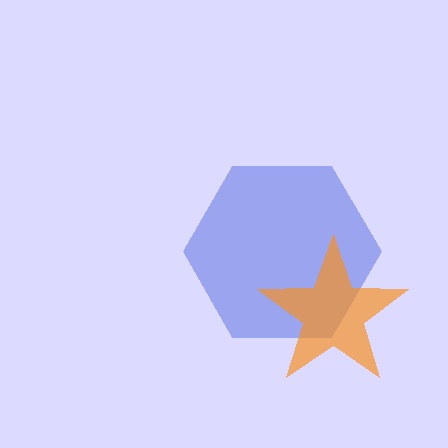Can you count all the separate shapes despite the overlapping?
Yes, there are 2 separate shapes.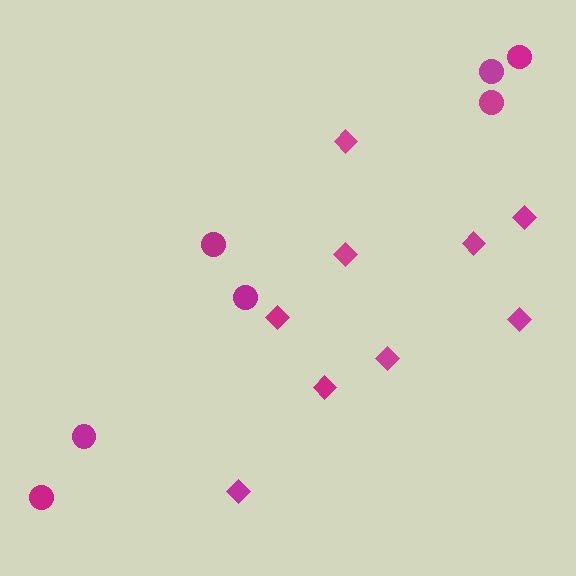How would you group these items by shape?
There are 2 groups: one group of diamonds (9) and one group of circles (7).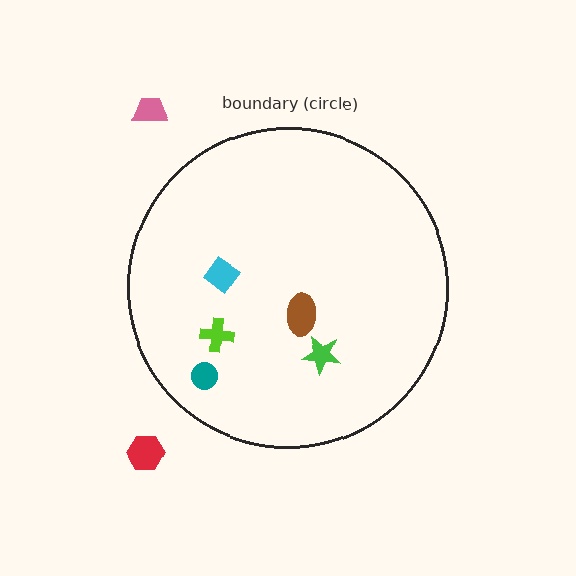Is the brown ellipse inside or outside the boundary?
Inside.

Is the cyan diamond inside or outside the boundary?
Inside.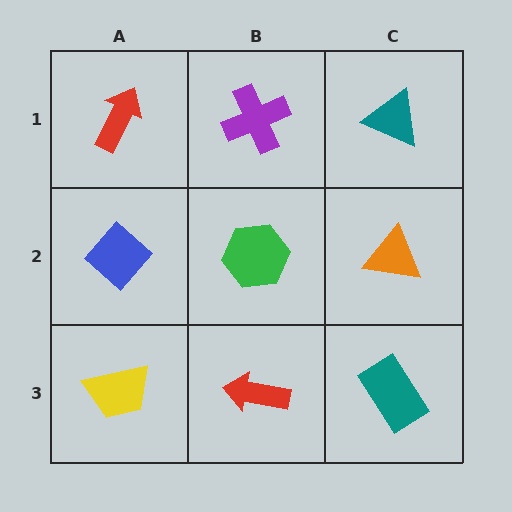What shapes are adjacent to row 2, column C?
A teal triangle (row 1, column C), a teal rectangle (row 3, column C), a green hexagon (row 2, column B).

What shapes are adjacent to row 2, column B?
A purple cross (row 1, column B), a red arrow (row 3, column B), a blue diamond (row 2, column A), an orange triangle (row 2, column C).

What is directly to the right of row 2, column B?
An orange triangle.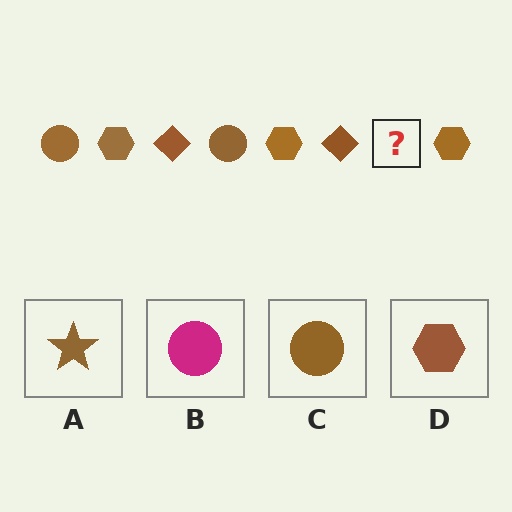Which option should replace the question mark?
Option C.